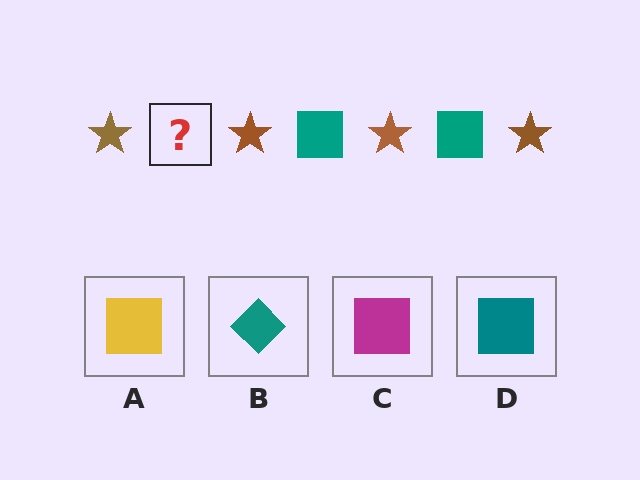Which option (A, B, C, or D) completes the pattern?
D.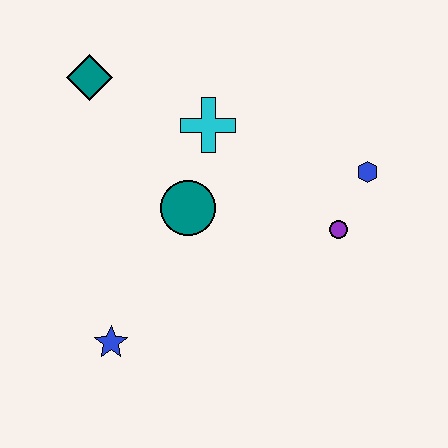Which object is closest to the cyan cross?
The teal circle is closest to the cyan cross.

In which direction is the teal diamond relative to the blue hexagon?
The teal diamond is to the left of the blue hexagon.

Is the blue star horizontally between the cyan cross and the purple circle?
No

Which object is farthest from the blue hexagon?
The blue star is farthest from the blue hexagon.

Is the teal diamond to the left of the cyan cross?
Yes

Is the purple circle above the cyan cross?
No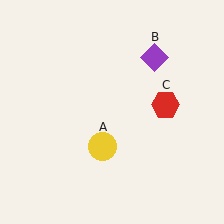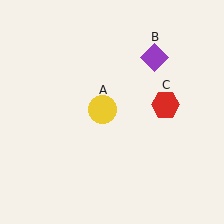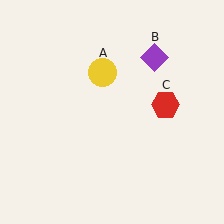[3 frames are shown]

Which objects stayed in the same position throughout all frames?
Purple diamond (object B) and red hexagon (object C) remained stationary.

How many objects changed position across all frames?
1 object changed position: yellow circle (object A).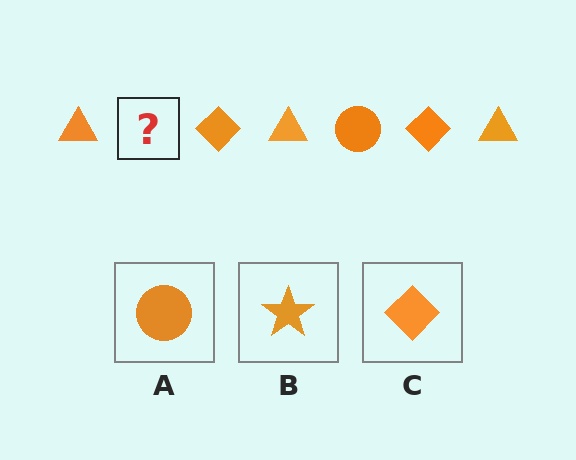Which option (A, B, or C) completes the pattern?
A.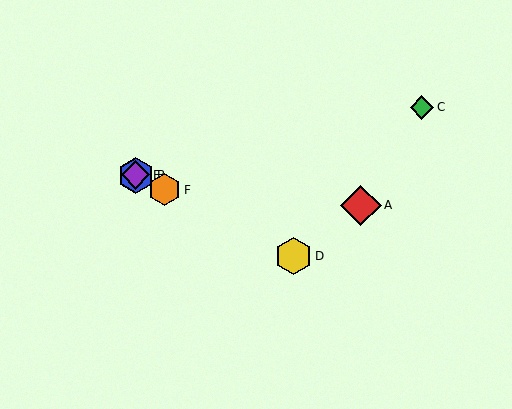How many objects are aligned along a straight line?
4 objects (B, D, E, F) are aligned along a straight line.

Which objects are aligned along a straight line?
Objects B, D, E, F are aligned along a straight line.